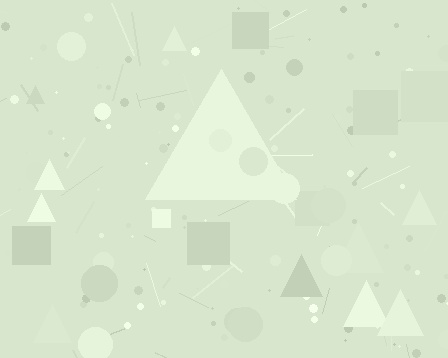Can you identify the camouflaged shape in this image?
The camouflaged shape is a triangle.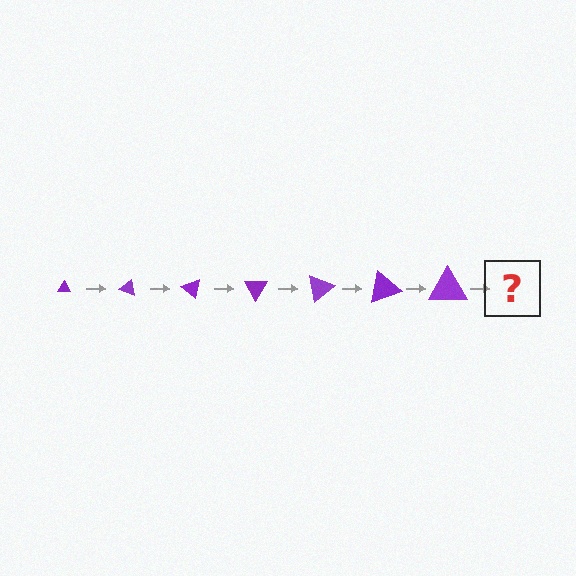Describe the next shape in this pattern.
It should be a triangle, larger than the previous one and rotated 140 degrees from the start.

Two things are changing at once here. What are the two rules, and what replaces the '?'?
The two rules are that the triangle grows larger each step and it rotates 20 degrees each step. The '?' should be a triangle, larger than the previous one and rotated 140 degrees from the start.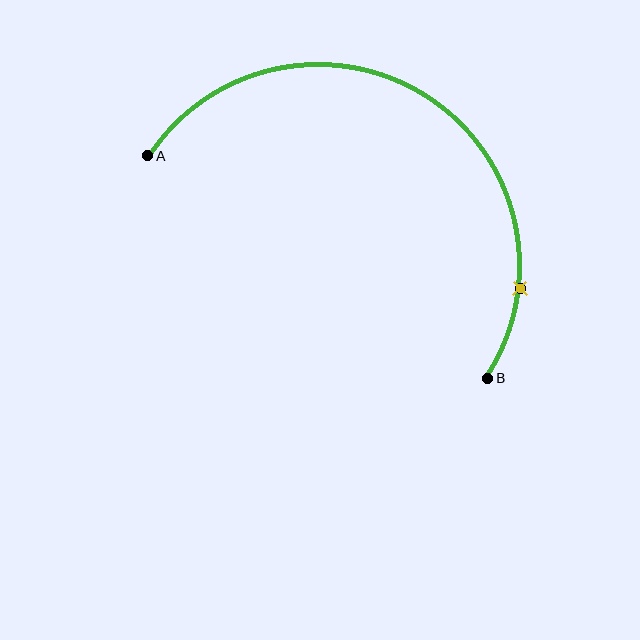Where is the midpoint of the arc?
The arc midpoint is the point on the curve farthest from the straight line joining A and B. It sits above that line.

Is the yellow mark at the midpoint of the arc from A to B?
No. The yellow mark lies on the arc but is closer to endpoint B. The arc midpoint would be at the point on the curve equidistant along the arc from both A and B.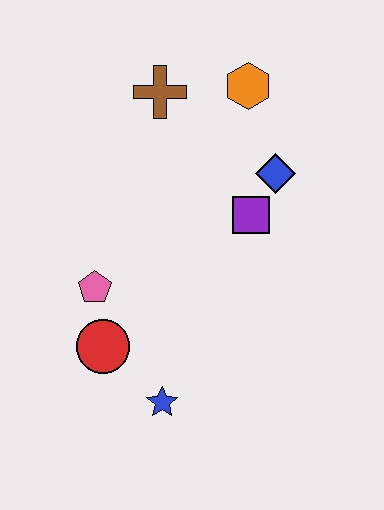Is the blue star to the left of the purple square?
Yes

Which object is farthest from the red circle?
The orange hexagon is farthest from the red circle.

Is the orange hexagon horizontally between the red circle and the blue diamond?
Yes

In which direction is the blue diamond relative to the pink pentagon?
The blue diamond is to the right of the pink pentagon.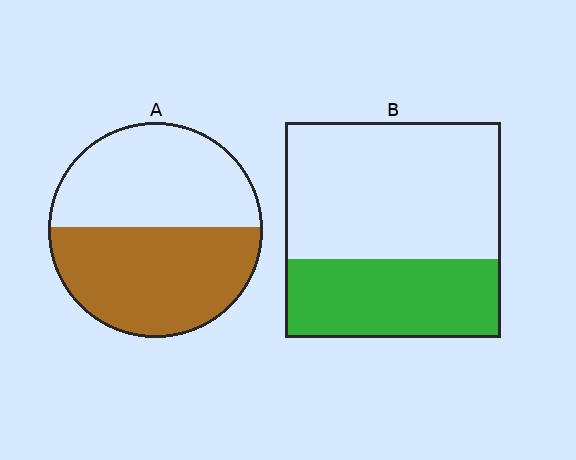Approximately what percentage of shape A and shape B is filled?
A is approximately 50% and B is approximately 35%.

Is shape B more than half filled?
No.